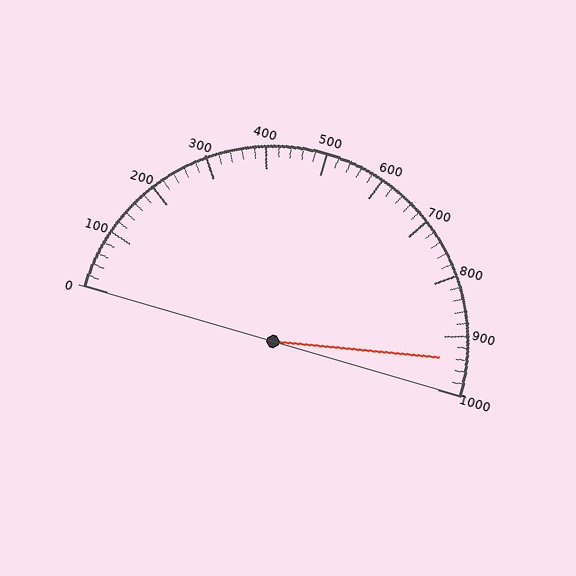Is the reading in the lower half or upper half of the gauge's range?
The reading is in the upper half of the range (0 to 1000).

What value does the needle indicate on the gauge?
The needle indicates approximately 940.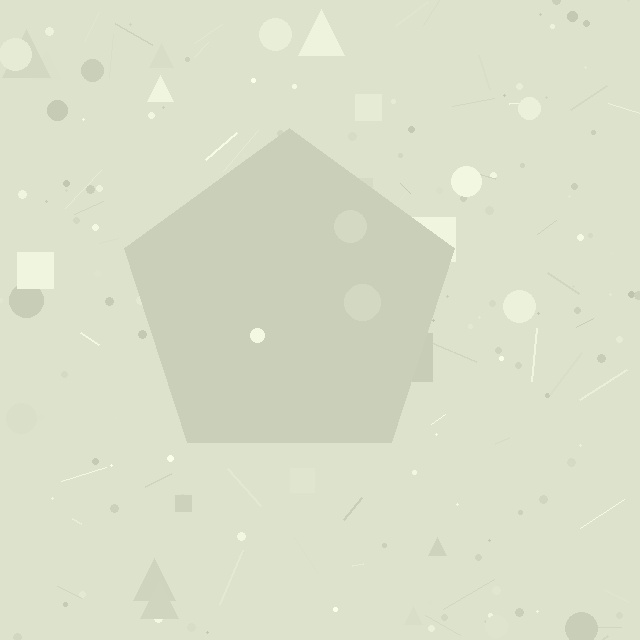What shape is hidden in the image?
A pentagon is hidden in the image.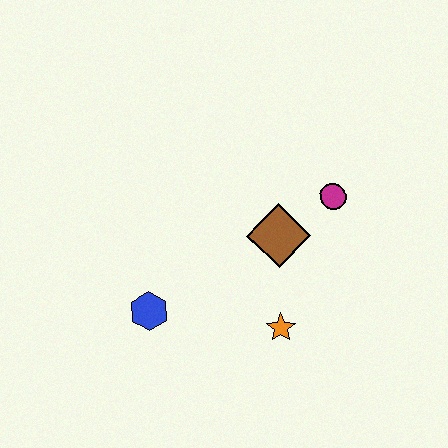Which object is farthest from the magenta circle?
The blue hexagon is farthest from the magenta circle.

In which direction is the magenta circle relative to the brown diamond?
The magenta circle is to the right of the brown diamond.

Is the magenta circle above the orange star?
Yes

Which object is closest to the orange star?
The brown diamond is closest to the orange star.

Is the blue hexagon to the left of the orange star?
Yes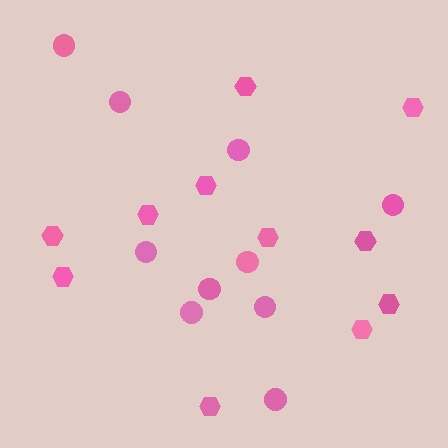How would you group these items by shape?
There are 2 groups: one group of hexagons (11) and one group of circles (10).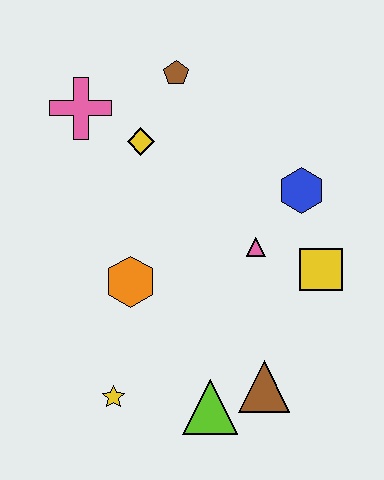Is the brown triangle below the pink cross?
Yes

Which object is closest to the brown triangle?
The lime triangle is closest to the brown triangle.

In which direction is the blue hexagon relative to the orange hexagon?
The blue hexagon is to the right of the orange hexagon.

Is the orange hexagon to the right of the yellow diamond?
No